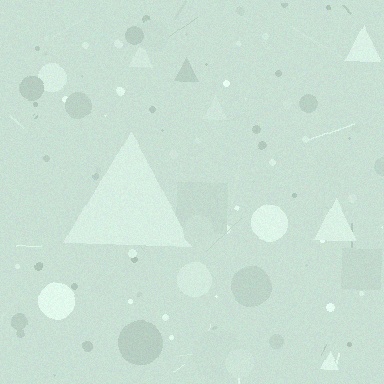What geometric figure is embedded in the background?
A triangle is embedded in the background.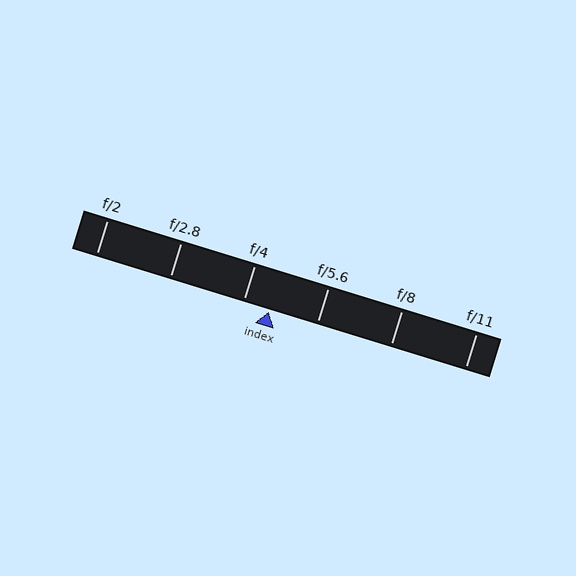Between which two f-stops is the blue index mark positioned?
The index mark is between f/4 and f/5.6.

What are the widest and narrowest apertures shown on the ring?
The widest aperture shown is f/2 and the narrowest is f/11.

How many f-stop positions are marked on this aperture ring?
There are 6 f-stop positions marked.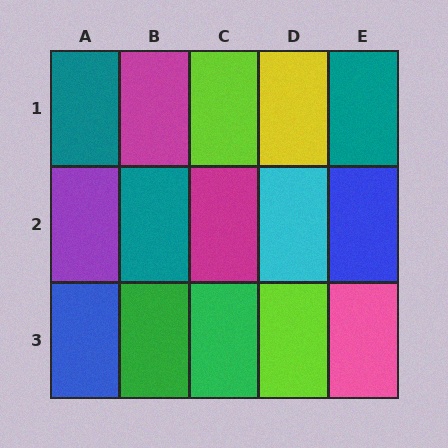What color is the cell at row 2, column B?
Teal.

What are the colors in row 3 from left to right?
Blue, green, green, lime, pink.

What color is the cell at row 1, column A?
Teal.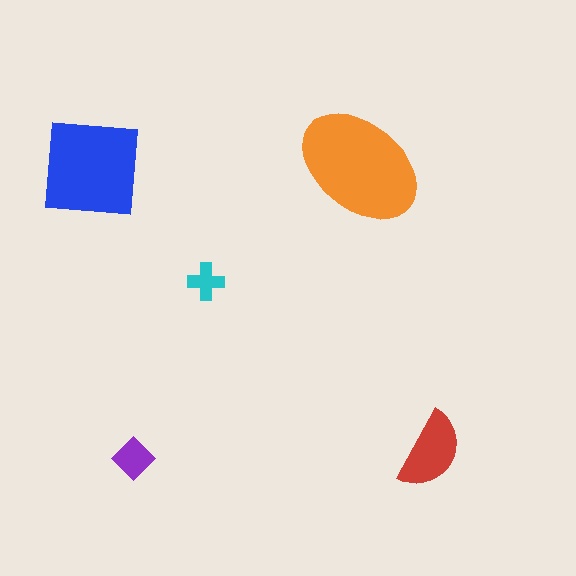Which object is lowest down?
The purple diamond is bottommost.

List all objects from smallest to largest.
The cyan cross, the purple diamond, the red semicircle, the blue square, the orange ellipse.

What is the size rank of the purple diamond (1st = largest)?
4th.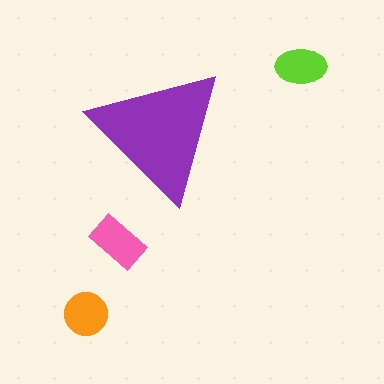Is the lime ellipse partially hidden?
No, the lime ellipse is fully visible.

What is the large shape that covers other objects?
A purple triangle.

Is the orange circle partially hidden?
No, the orange circle is fully visible.